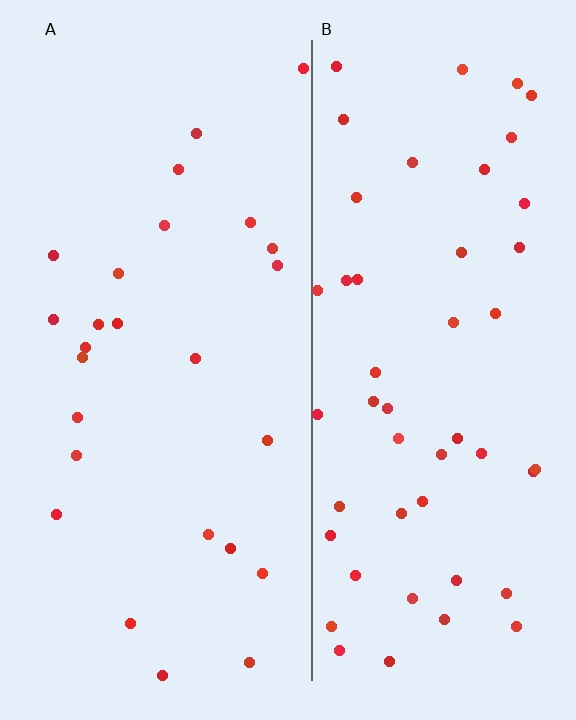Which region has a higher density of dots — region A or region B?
B (the right).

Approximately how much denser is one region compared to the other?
Approximately 1.9× — region B over region A.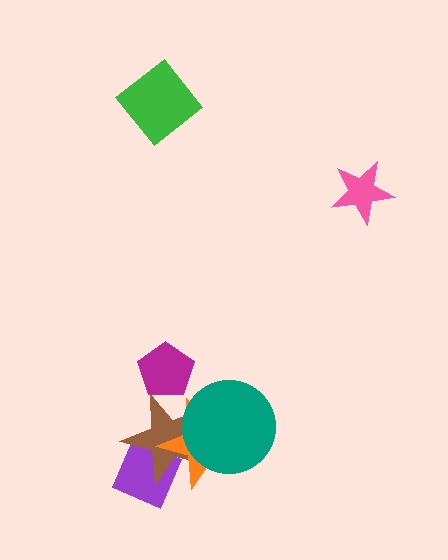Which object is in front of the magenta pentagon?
The brown star is in front of the magenta pentagon.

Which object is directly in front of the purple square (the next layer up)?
The brown star is directly in front of the purple square.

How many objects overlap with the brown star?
4 objects overlap with the brown star.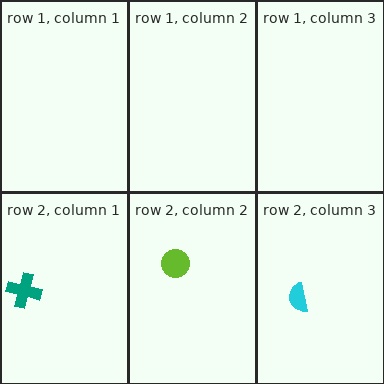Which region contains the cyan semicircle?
The row 2, column 3 region.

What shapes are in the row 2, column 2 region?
The lime circle.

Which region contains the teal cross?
The row 2, column 1 region.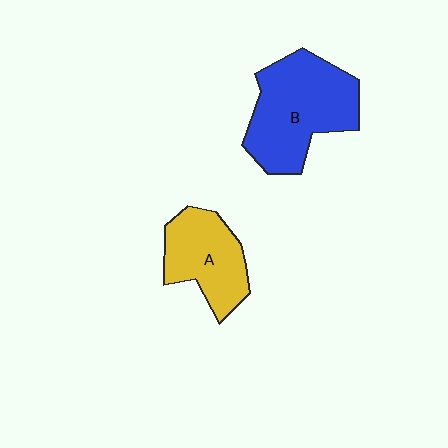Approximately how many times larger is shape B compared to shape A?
Approximately 1.5 times.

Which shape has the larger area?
Shape B (blue).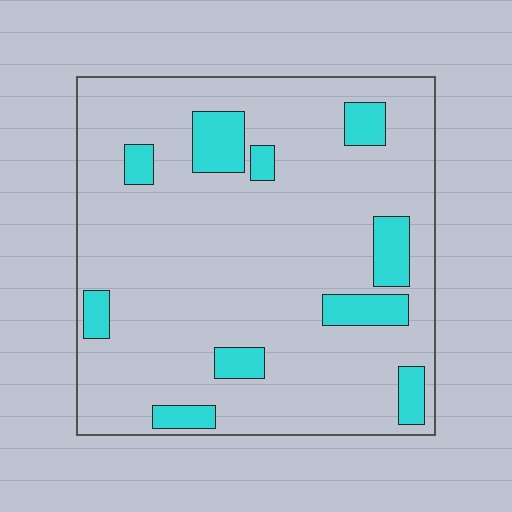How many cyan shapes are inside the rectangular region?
10.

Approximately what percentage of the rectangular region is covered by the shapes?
Approximately 15%.